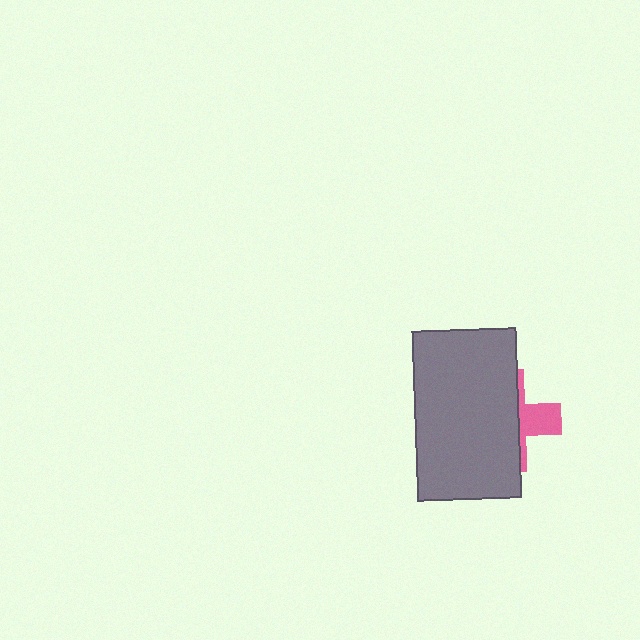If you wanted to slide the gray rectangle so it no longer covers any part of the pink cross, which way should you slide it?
Slide it left — that is the most direct way to separate the two shapes.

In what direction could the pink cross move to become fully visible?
The pink cross could move right. That would shift it out from behind the gray rectangle entirely.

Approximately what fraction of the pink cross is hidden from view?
Roughly 68% of the pink cross is hidden behind the gray rectangle.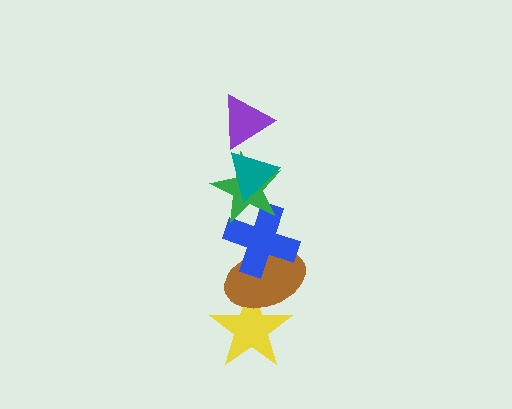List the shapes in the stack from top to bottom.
From top to bottom: the purple triangle, the teal triangle, the green star, the blue cross, the brown ellipse, the yellow star.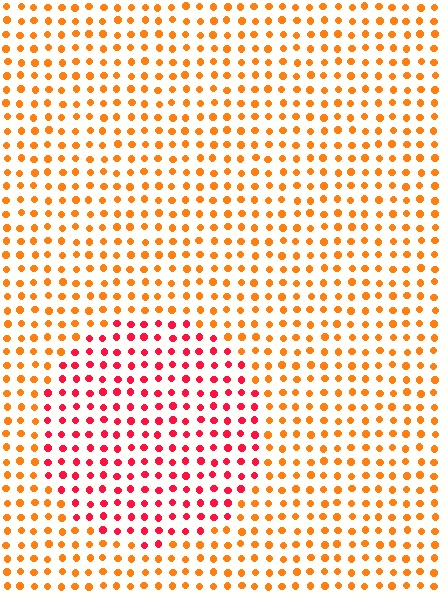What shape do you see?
I see a circle.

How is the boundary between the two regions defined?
The boundary is defined purely by a slight shift in hue (about 40 degrees). Spacing, size, and orientation are identical on both sides.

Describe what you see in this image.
The image is filled with small orange elements in a uniform arrangement. A circle-shaped region is visible where the elements are tinted to a slightly different hue, forming a subtle color boundary.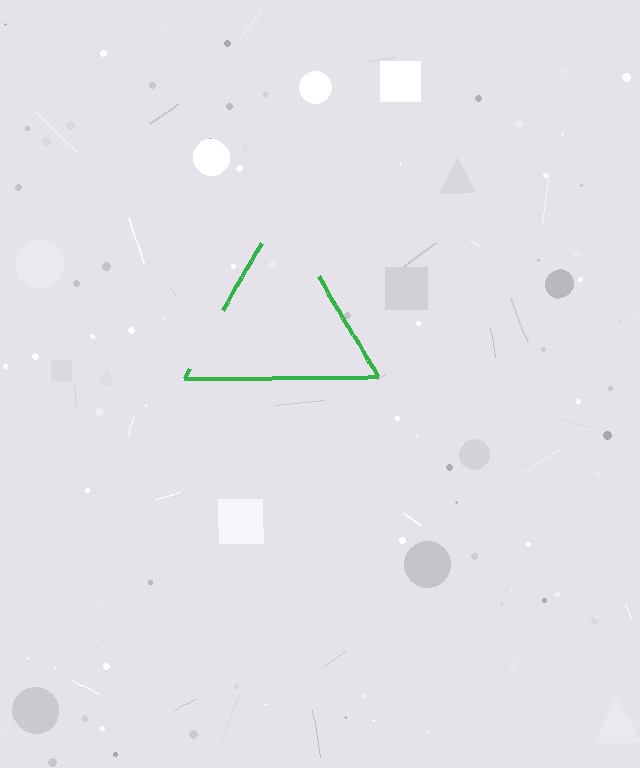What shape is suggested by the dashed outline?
The dashed outline suggests a triangle.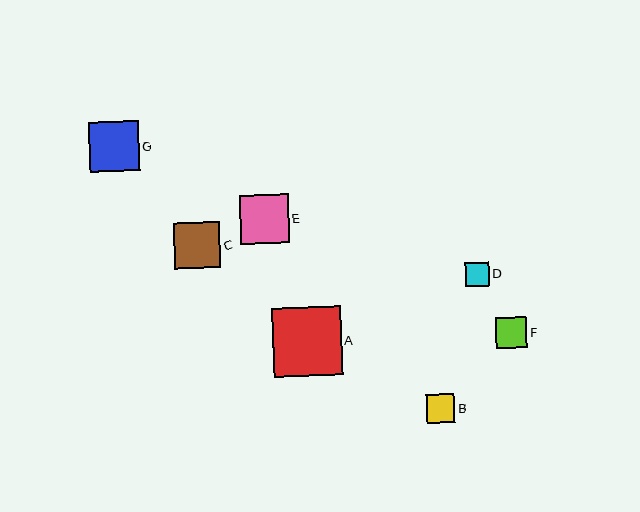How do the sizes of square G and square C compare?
Square G and square C are approximately the same size.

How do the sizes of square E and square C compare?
Square E and square C are approximately the same size.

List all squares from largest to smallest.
From largest to smallest: A, G, E, C, F, B, D.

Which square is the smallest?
Square D is the smallest with a size of approximately 24 pixels.